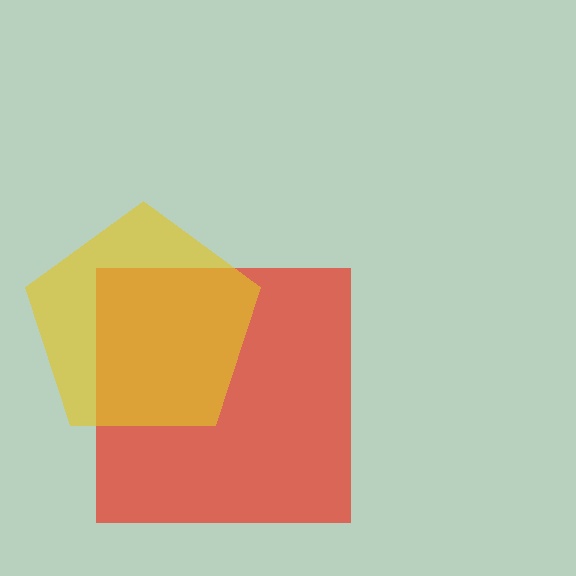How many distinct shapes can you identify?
There are 2 distinct shapes: a red square, a yellow pentagon.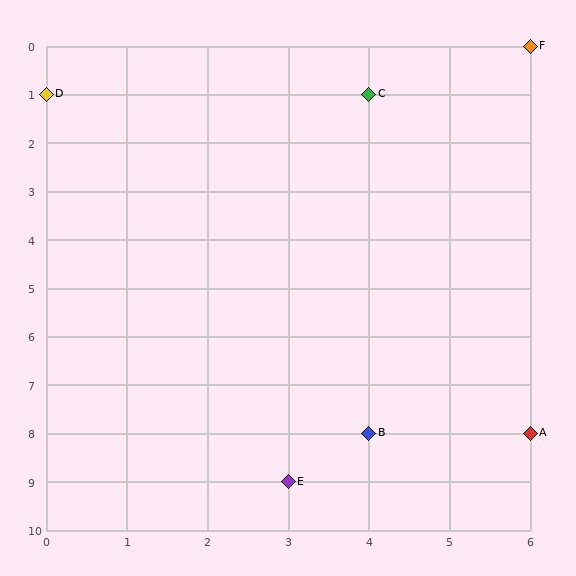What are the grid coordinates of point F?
Point F is at grid coordinates (6, 0).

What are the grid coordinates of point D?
Point D is at grid coordinates (0, 1).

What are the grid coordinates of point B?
Point B is at grid coordinates (4, 8).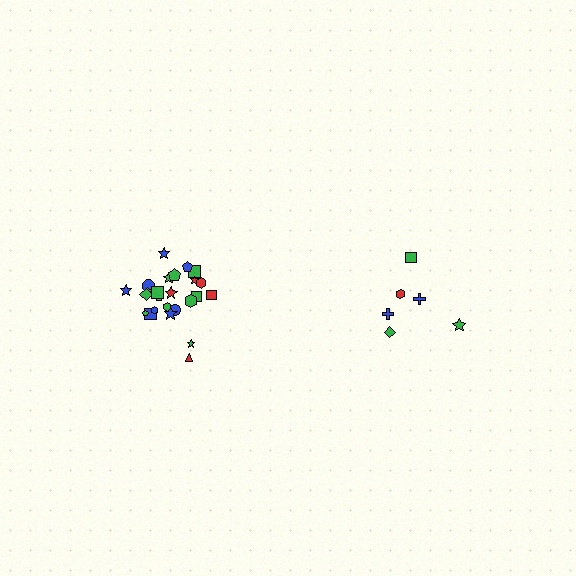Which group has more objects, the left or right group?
The left group.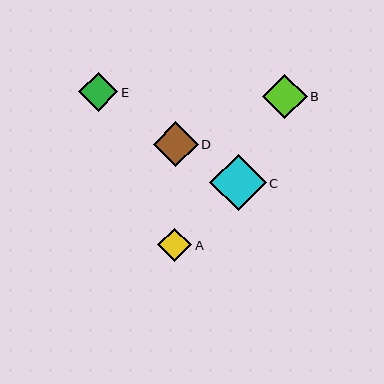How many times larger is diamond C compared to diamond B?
Diamond C is approximately 1.3 times the size of diamond B.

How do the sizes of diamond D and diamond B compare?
Diamond D and diamond B are approximately the same size.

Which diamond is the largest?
Diamond C is the largest with a size of approximately 57 pixels.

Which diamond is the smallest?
Diamond A is the smallest with a size of approximately 34 pixels.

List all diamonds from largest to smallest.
From largest to smallest: C, D, B, E, A.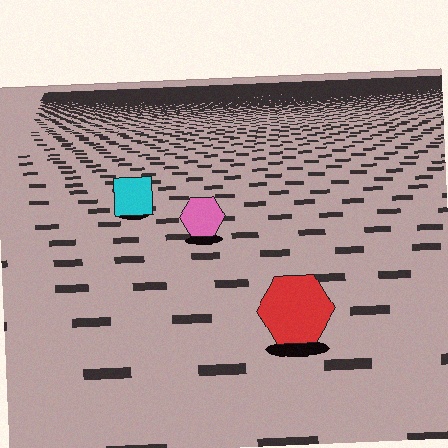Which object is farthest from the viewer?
The cyan square is farthest from the viewer. It appears smaller and the ground texture around it is denser.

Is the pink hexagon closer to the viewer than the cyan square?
Yes. The pink hexagon is closer — you can tell from the texture gradient: the ground texture is coarser near it.